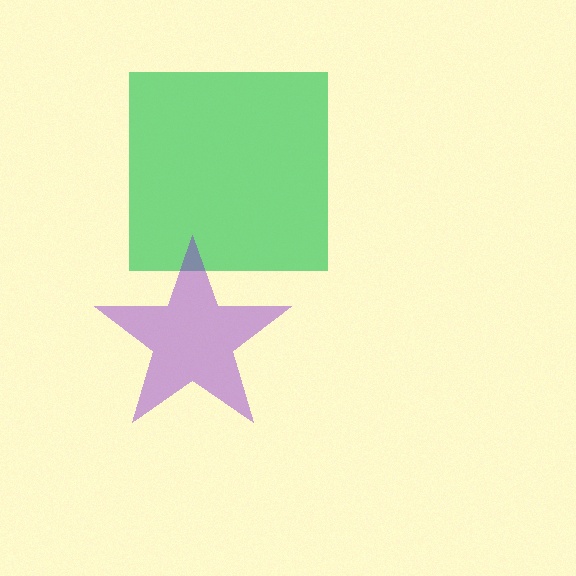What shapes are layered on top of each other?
The layered shapes are: a green square, a purple star.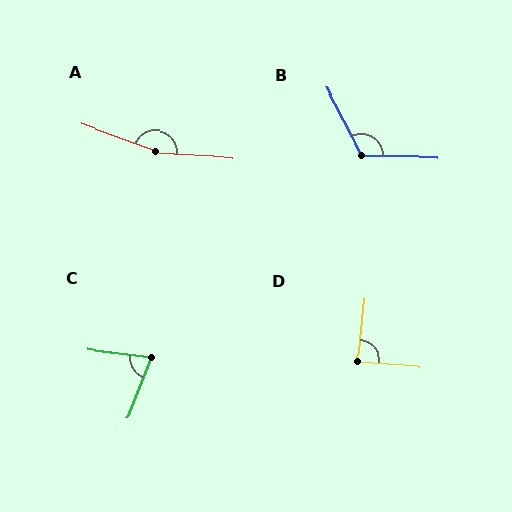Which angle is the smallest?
C, at approximately 75 degrees.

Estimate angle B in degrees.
Approximately 119 degrees.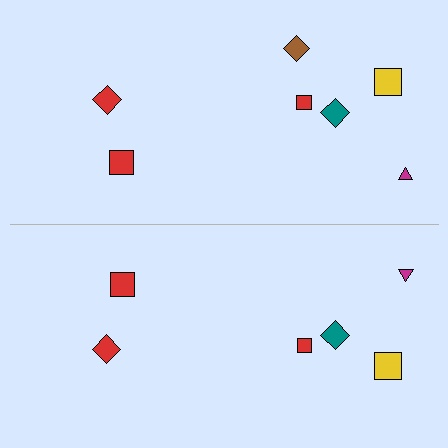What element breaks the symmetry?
A brown diamond is missing from the bottom side.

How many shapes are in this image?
There are 13 shapes in this image.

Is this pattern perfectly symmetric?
No, the pattern is not perfectly symmetric. A brown diamond is missing from the bottom side.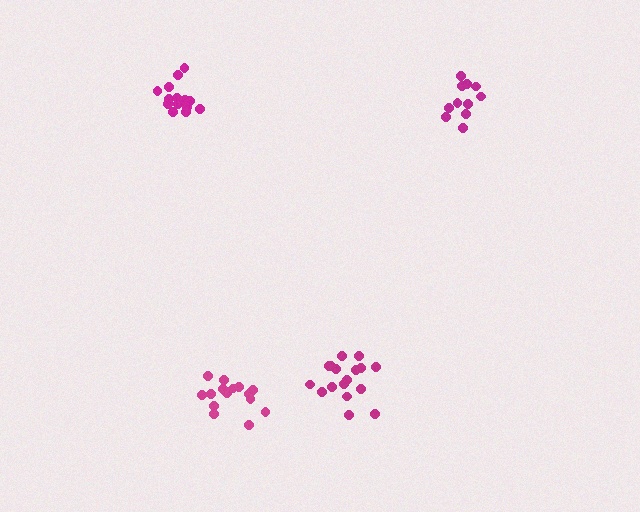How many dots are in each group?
Group 1: 15 dots, Group 2: 11 dots, Group 3: 17 dots, Group 4: 14 dots (57 total).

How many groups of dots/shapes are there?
There are 4 groups.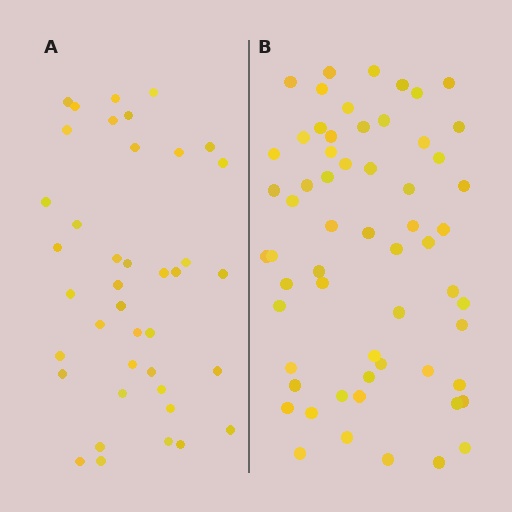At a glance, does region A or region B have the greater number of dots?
Region B (the right region) has more dots.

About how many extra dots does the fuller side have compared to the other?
Region B has approximately 20 more dots than region A.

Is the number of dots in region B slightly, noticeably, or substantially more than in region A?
Region B has substantially more. The ratio is roughly 1.5 to 1.